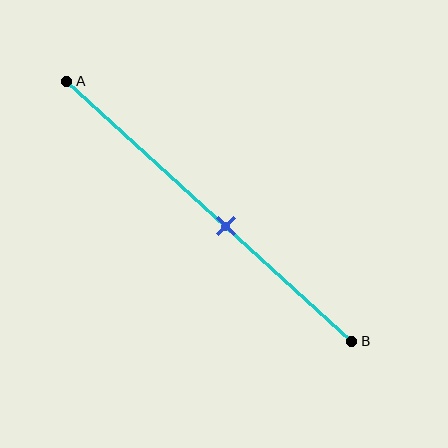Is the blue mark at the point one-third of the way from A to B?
No, the mark is at about 55% from A, not at the 33% one-third point.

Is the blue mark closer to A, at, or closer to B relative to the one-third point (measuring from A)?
The blue mark is closer to point B than the one-third point of segment AB.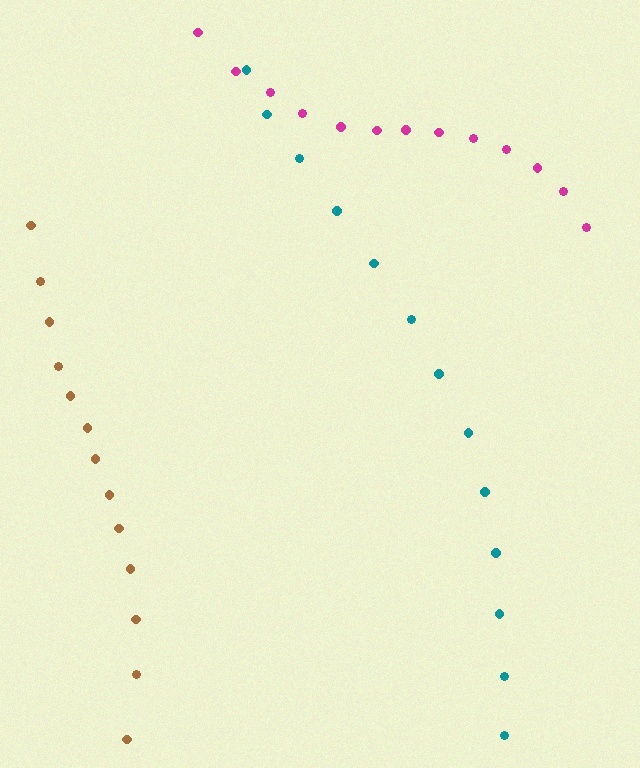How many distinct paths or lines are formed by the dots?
There are 3 distinct paths.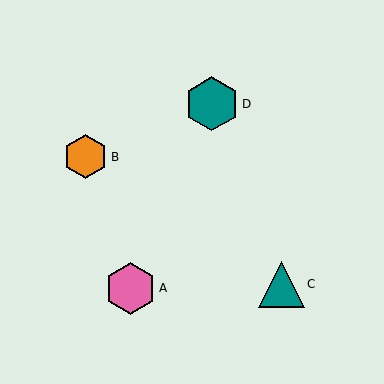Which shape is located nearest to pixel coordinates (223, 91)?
The teal hexagon (labeled D) at (212, 104) is nearest to that location.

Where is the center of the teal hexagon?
The center of the teal hexagon is at (212, 104).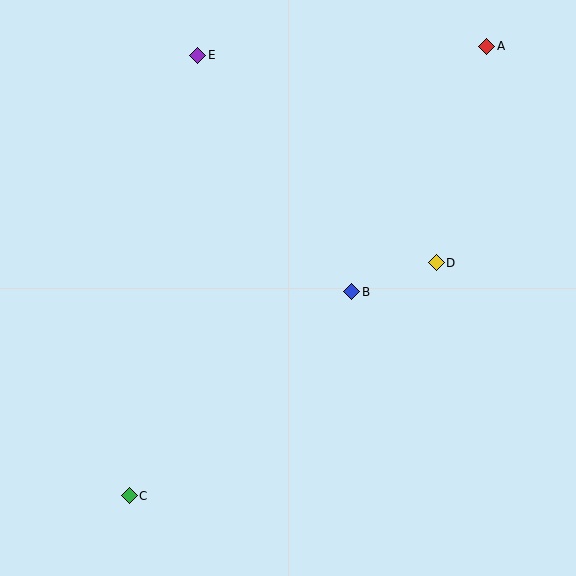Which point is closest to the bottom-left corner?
Point C is closest to the bottom-left corner.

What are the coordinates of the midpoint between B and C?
The midpoint between B and C is at (240, 394).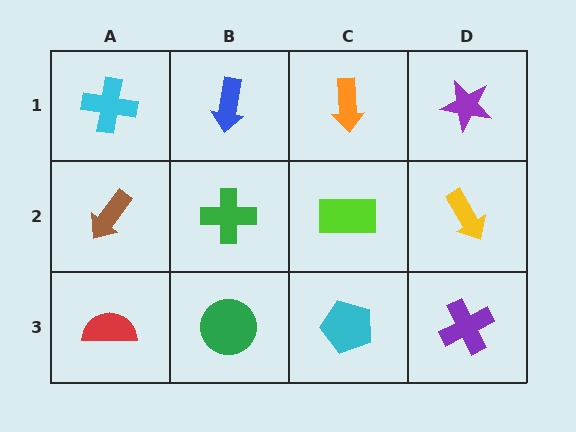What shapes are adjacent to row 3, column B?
A green cross (row 2, column B), a red semicircle (row 3, column A), a cyan pentagon (row 3, column C).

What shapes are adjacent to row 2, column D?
A purple star (row 1, column D), a purple cross (row 3, column D), a lime rectangle (row 2, column C).